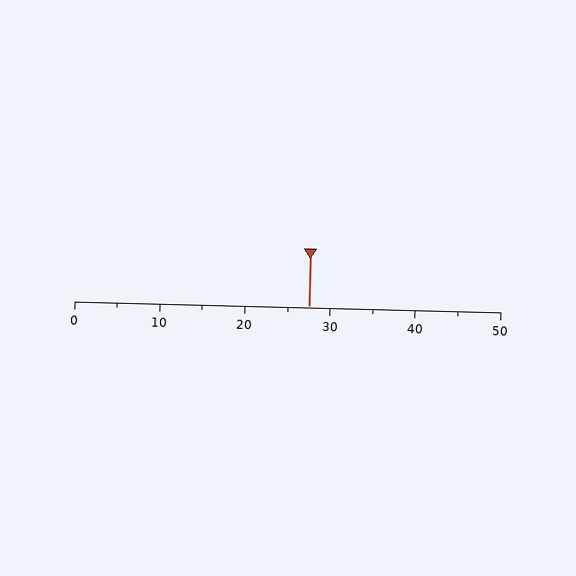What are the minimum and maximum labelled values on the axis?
The axis runs from 0 to 50.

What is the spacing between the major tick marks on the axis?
The major ticks are spaced 10 apart.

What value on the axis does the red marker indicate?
The marker indicates approximately 27.5.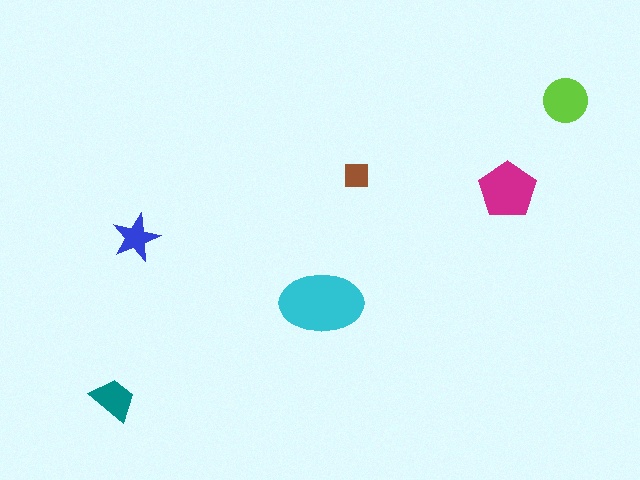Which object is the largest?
The cyan ellipse.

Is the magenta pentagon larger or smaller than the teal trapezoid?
Larger.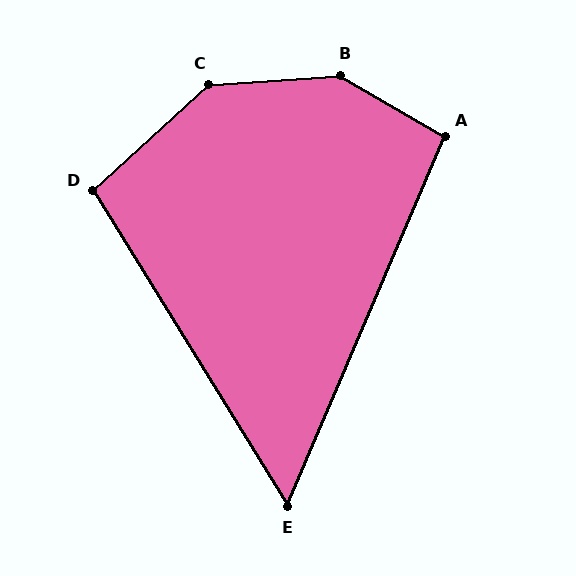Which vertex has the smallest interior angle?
E, at approximately 55 degrees.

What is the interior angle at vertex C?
Approximately 141 degrees (obtuse).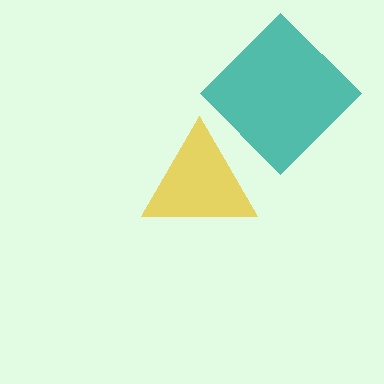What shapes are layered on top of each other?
The layered shapes are: a yellow triangle, a teal diamond.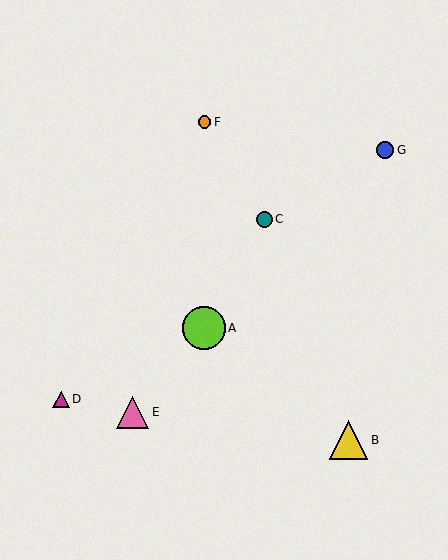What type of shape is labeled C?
Shape C is a teal circle.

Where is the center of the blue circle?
The center of the blue circle is at (385, 150).